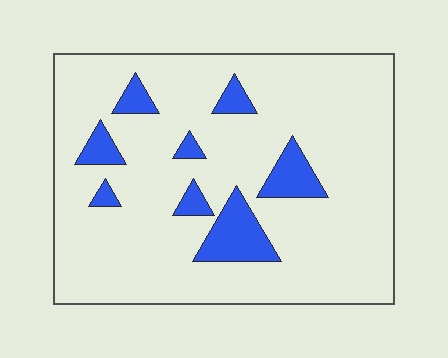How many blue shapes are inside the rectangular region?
8.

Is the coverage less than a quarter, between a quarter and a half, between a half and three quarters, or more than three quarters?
Less than a quarter.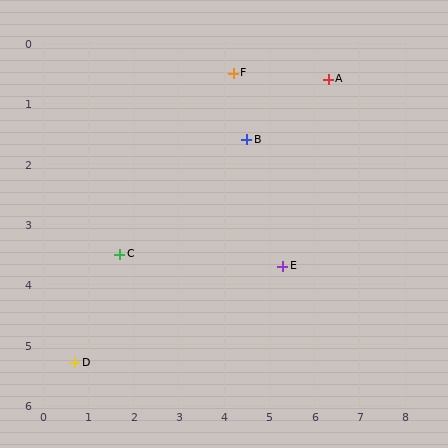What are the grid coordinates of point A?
Point A is at approximately (6.3, 0.6).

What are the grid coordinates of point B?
Point B is at approximately (4.5, 1.6).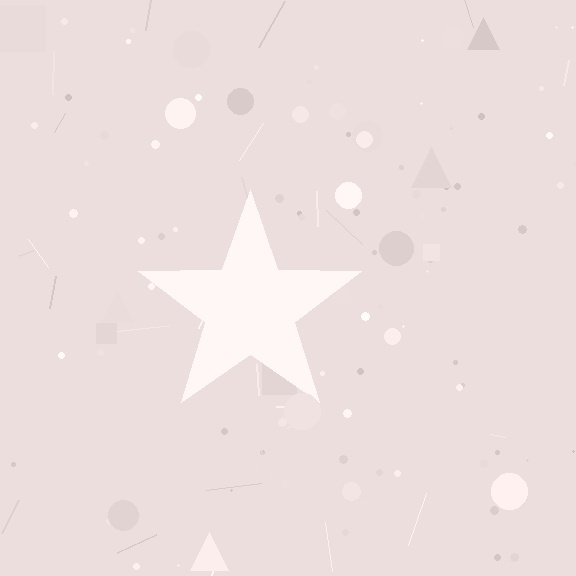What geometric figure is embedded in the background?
A star is embedded in the background.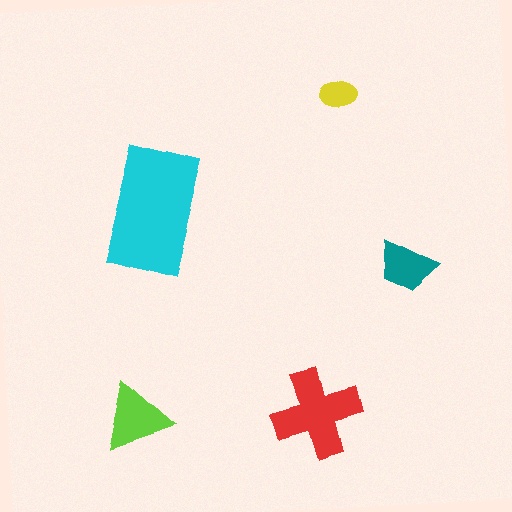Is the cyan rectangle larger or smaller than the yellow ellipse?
Larger.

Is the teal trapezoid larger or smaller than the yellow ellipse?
Larger.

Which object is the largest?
The cyan rectangle.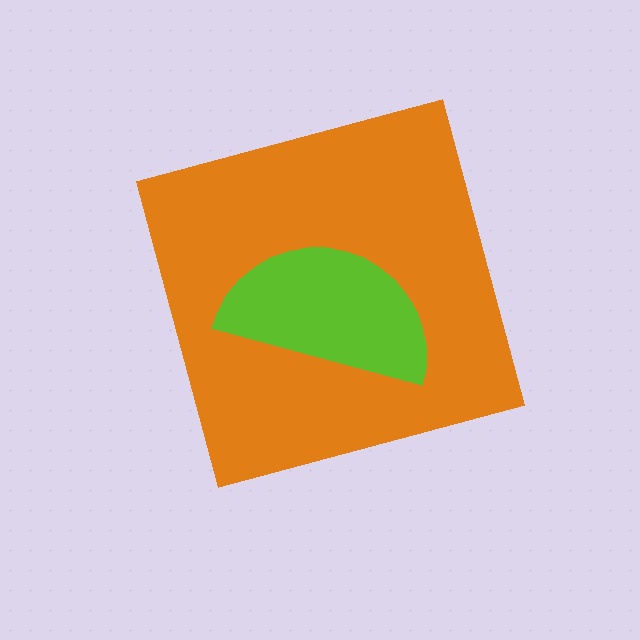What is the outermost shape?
The orange diamond.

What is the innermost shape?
The lime semicircle.